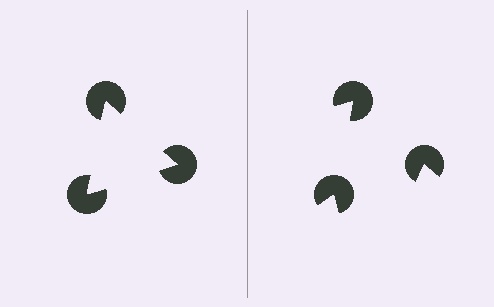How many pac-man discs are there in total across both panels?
6 — 3 on each side.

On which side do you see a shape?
An illusory triangle appears on the left side. On the right side the wedge cuts are rotated, so no coherent shape forms.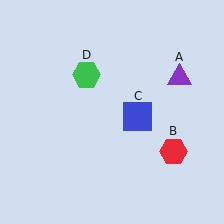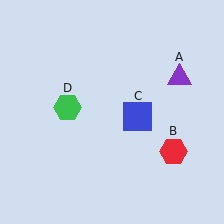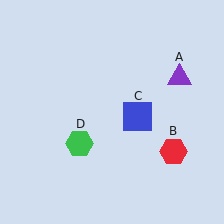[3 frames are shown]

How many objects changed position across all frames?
1 object changed position: green hexagon (object D).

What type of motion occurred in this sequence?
The green hexagon (object D) rotated counterclockwise around the center of the scene.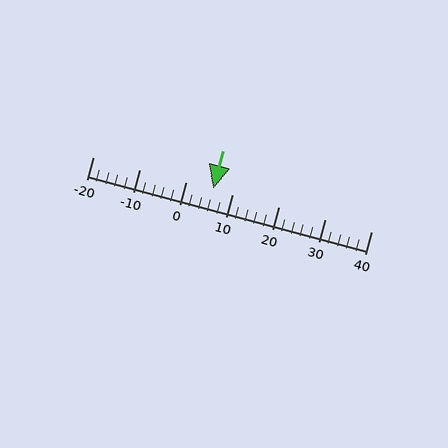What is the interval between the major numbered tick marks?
The major tick marks are spaced 10 units apart.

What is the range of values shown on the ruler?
The ruler shows values from -20 to 40.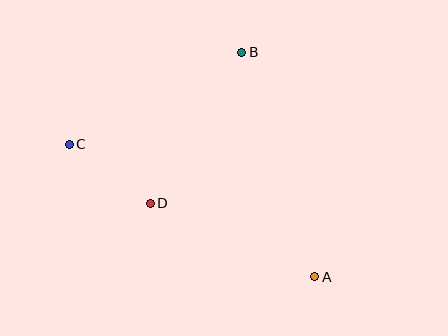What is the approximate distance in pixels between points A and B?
The distance between A and B is approximately 236 pixels.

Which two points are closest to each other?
Points C and D are closest to each other.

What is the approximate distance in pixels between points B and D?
The distance between B and D is approximately 177 pixels.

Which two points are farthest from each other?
Points A and C are farthest from each other.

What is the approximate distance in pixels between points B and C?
The distance between B and C is approximately 196 pixels.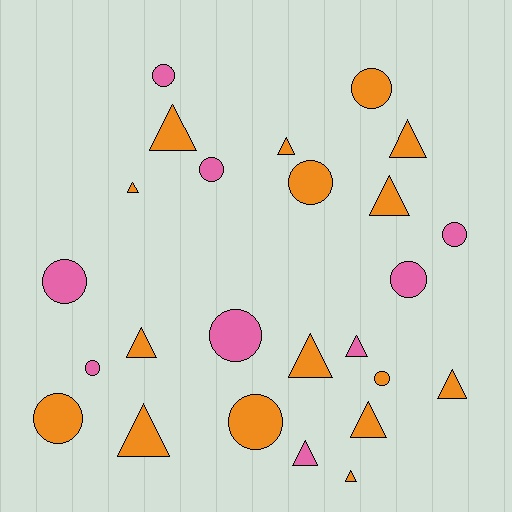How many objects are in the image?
There are 25 objects.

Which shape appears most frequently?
Triangle, with 13 objects.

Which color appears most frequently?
Orange, with 16 objects.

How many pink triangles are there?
There are 2 pink triangles.